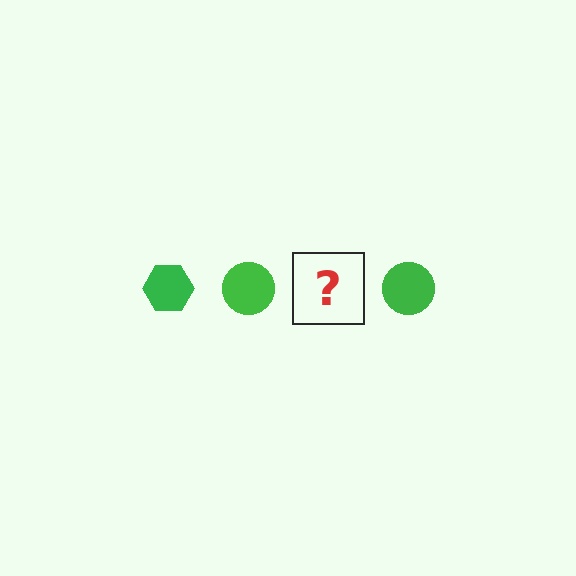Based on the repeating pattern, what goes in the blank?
The blank should be a green hexagon.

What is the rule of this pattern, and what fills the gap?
The rule is that the pattern cycles through hexagon, circle shapes in green. The gap should be filled with a green hexagon.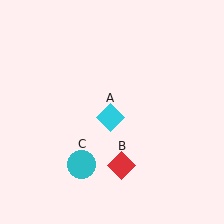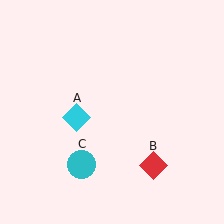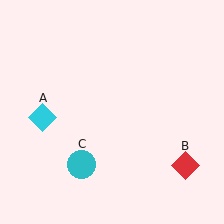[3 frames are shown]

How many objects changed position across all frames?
2 objects changed position: cyan diamond (object A), red diamond (object B).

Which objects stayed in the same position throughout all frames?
Cyan circle (object C) remained stationary.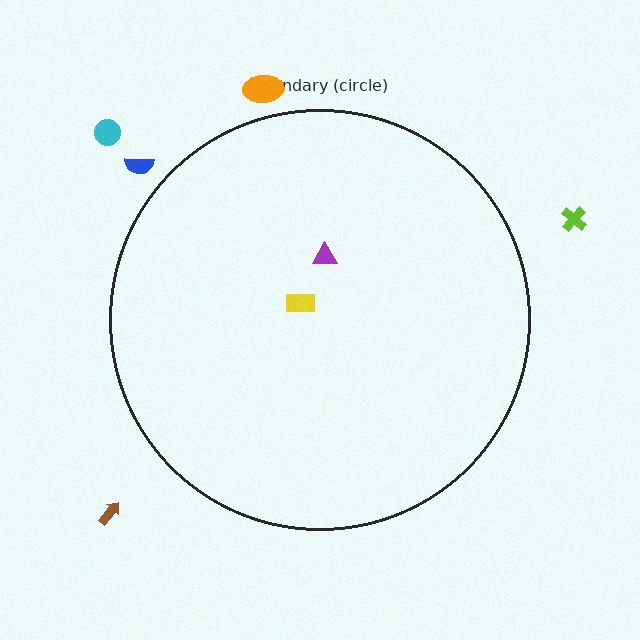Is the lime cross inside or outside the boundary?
Outside.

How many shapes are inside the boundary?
2 inside, 5 outside.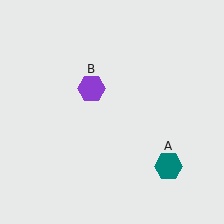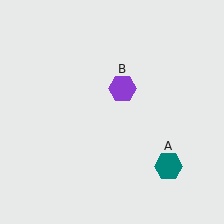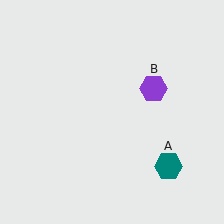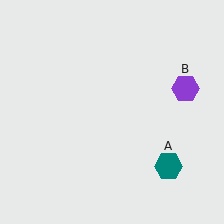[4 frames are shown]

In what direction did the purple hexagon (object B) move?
The purple hexagon (object B) moved right.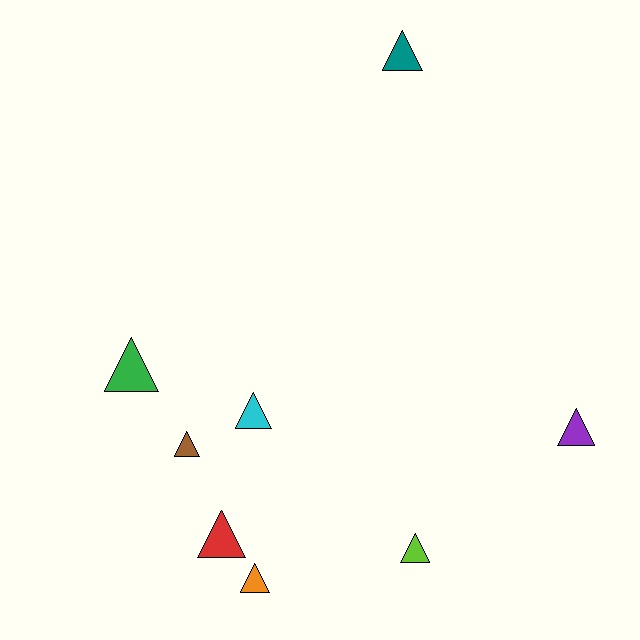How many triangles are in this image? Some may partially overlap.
There are 8 triangles.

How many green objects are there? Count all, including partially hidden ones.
There is 1 green object.